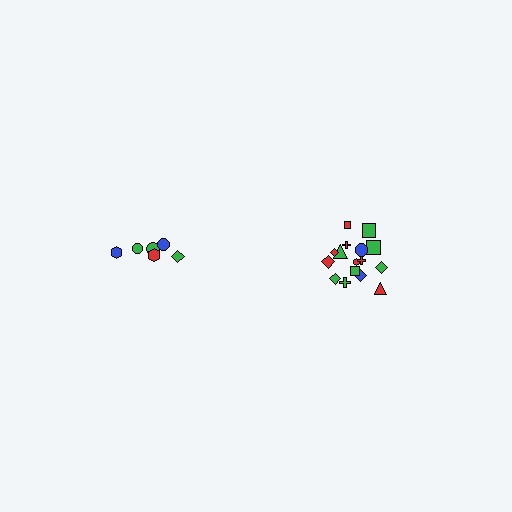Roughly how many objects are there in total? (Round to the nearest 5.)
Roughly 25 objects in total.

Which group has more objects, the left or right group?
The right group.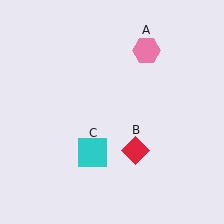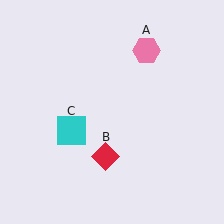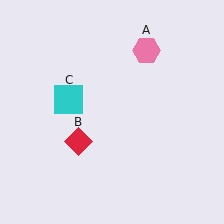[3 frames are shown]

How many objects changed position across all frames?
2 objects changed position: red diamond (object B), cyan square (object C).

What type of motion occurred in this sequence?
The red diamond (object B), cyan square (object C) rotated clockwise around the center of the scene.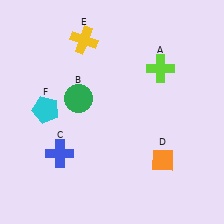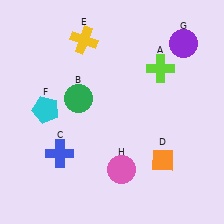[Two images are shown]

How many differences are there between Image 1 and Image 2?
There are 2 differences between the two images.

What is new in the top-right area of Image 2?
A purple circle (G) was added in the top-right area of Image 2.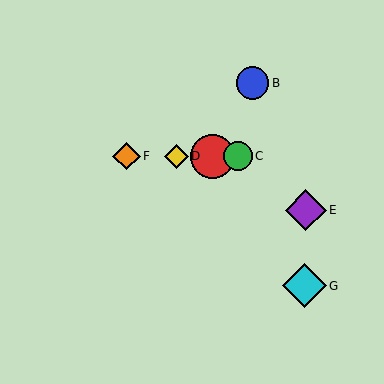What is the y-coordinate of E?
Object E is at y≈210.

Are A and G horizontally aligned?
No, A is at y≈156 and G is at y≈286.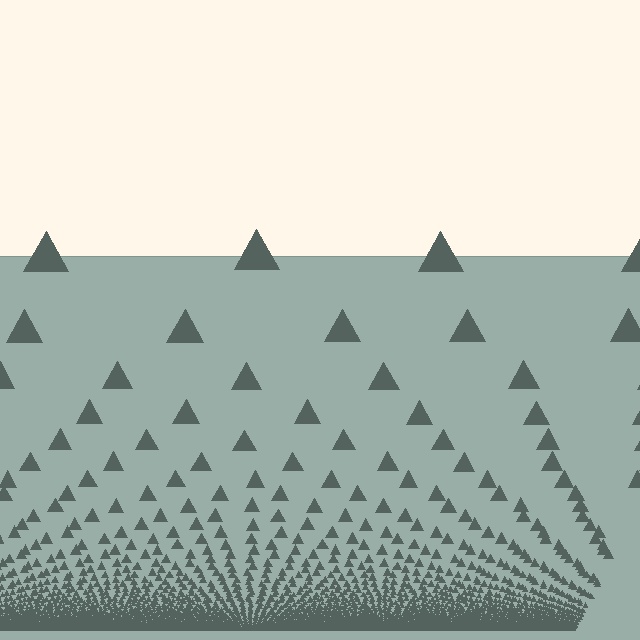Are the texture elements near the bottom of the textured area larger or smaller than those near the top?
Smaller. The gradient is inverted — elements near the bottom are smaller and denser.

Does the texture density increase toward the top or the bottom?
Density increases toward the bottom.